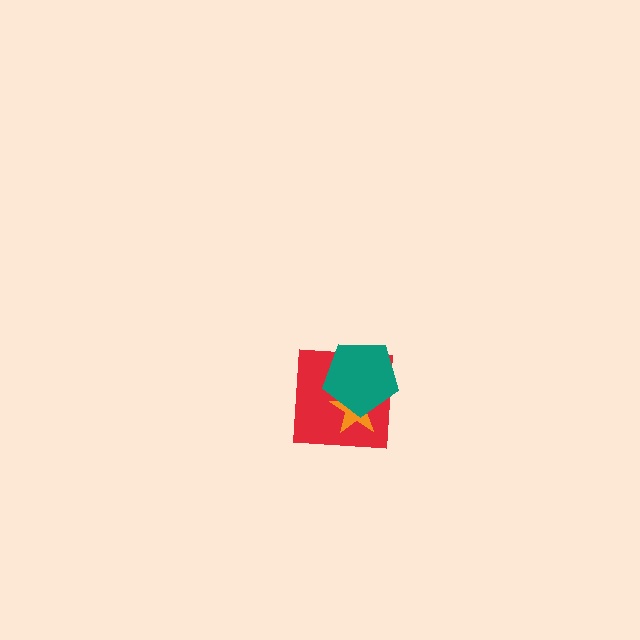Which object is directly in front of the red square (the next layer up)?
The orange star is directly in front of the red square.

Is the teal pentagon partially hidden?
No, no other shape covers it.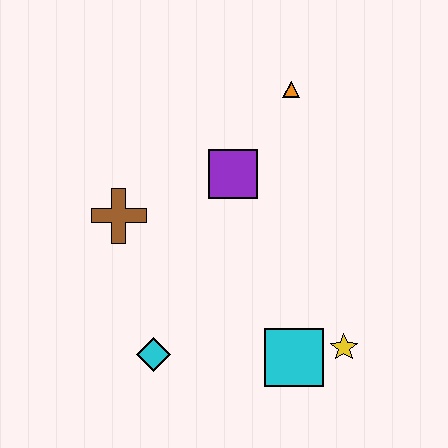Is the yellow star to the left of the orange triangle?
No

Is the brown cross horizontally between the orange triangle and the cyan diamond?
No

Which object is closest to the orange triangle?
The purple square is closest to the orange triangle.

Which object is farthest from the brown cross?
The yellow star is farthest from the brown cross.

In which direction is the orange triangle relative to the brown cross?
The orange triangle is to the right of the brown cross.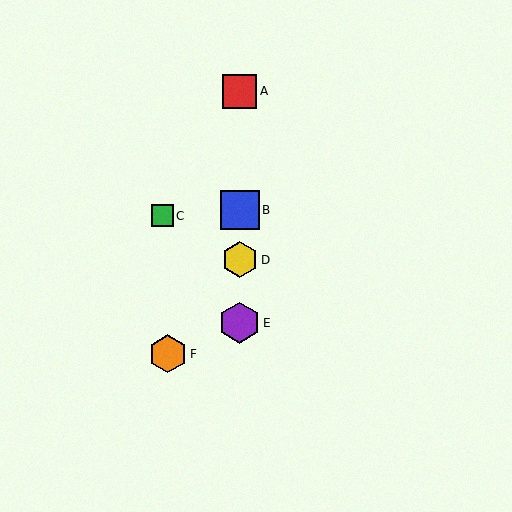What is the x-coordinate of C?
Object C is at x≈163.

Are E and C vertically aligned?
No, E is at x≈240 and C is at x≈163.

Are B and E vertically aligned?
Yes, both are at x≈240.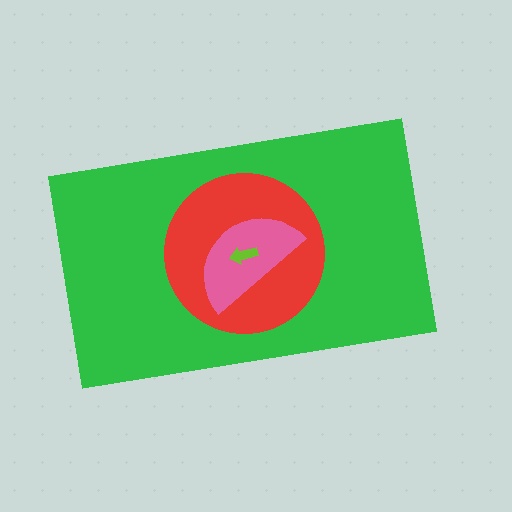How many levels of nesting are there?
4.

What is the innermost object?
The lime arrow.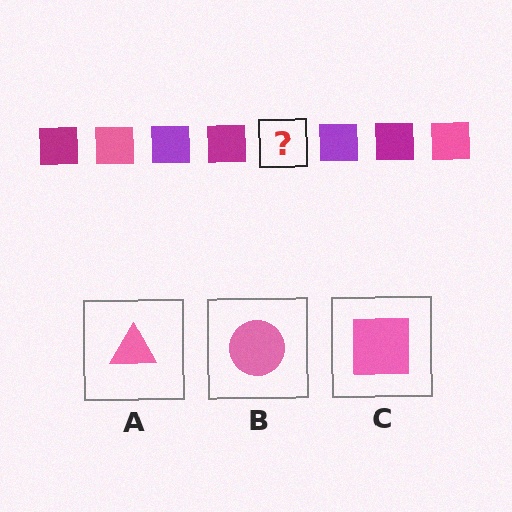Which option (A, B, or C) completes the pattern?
C.